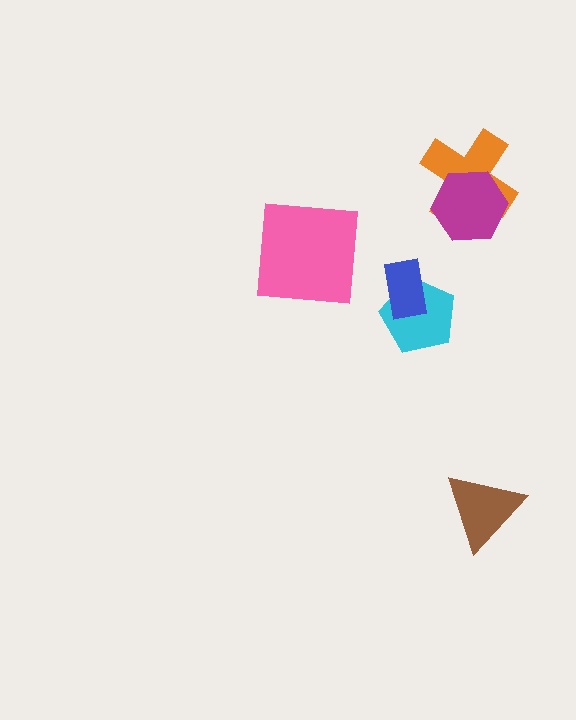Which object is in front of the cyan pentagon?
The blue rectangle is in front of the cyan pentagon.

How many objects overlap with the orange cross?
1 object overlaps with the orange cross.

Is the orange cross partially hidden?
Yes, it is partially covered by another shape.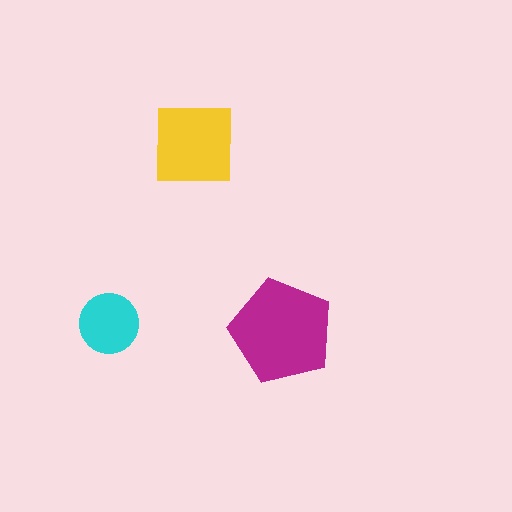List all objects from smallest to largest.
The cyan circle, the yellow square, the magenta pentagon.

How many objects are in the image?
There are 3 objects in the image.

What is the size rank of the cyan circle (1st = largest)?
3rd.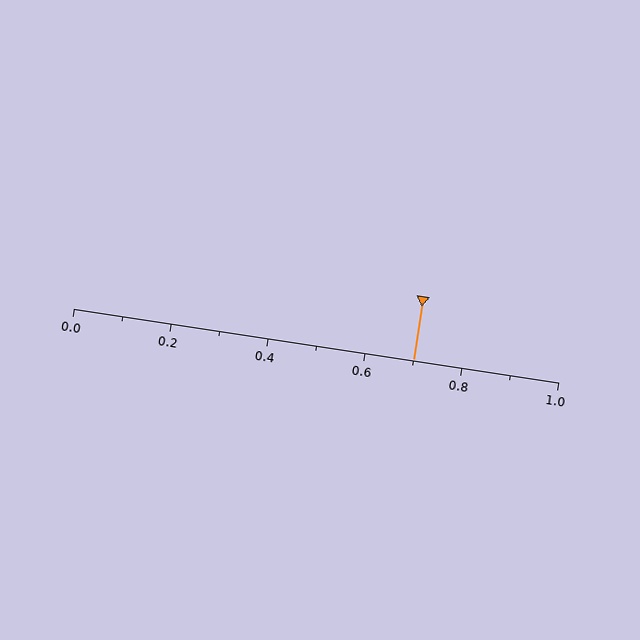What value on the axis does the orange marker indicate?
The marker indicates approximately 0.7.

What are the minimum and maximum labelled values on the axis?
The axis runs from 0.0 to 1.0.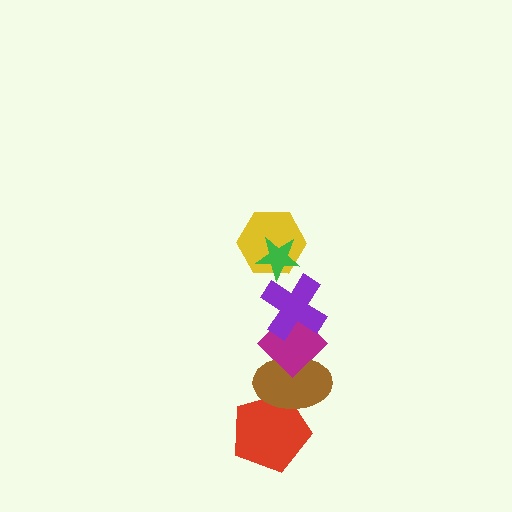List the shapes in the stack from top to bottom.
From top to bottom: the green star, the yellow hexagon, the purple cross, the magenta diamond, the brown ellipse, the red pentagon.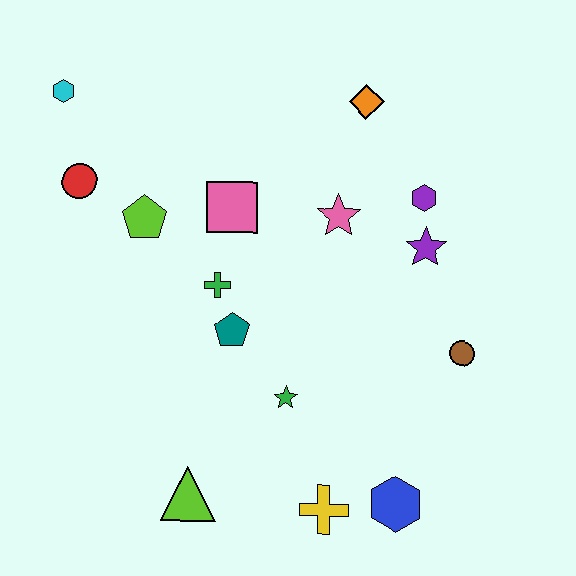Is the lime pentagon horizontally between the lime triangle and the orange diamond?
No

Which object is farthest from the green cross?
The blue hexagon is farthest from the green cross.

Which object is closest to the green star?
The teal pentagon is closest to the green star.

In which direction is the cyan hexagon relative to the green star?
The cyan hexagon is above the green star.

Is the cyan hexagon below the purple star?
No